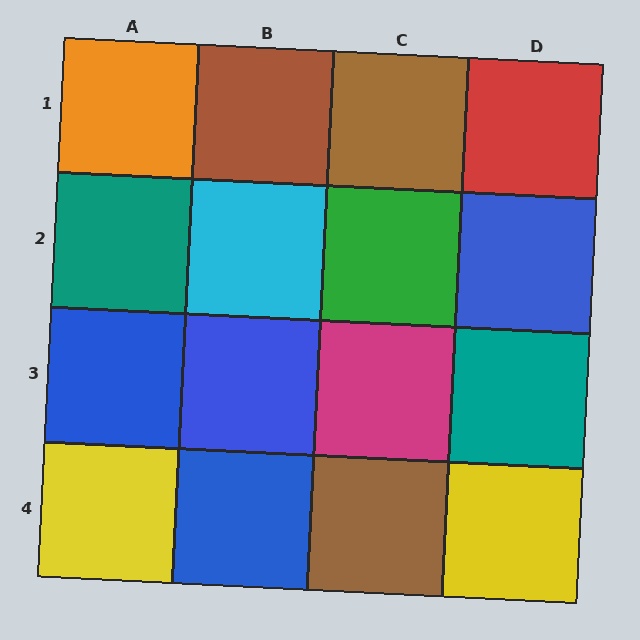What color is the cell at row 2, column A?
Teal.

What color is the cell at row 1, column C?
Brown.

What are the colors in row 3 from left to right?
Blue, blue, magenta, teal.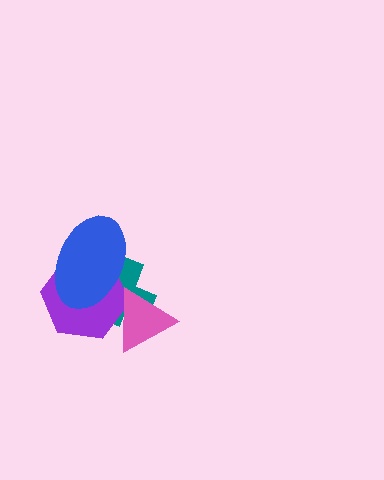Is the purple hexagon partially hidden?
Yes, it is partially covered by another shape.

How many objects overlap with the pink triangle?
2 objects overlap with the pink triangle.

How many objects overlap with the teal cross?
3 objects overlap with the teal cross.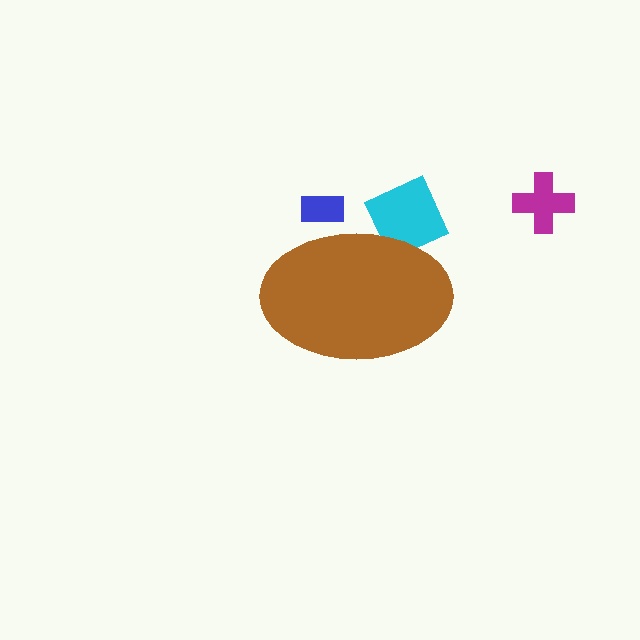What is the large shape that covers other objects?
A brown ellipse.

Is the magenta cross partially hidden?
No, the magenta cross is fully visible.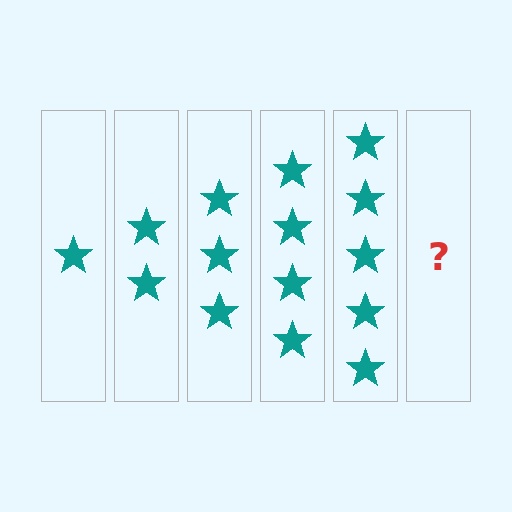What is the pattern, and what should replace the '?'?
The pattern is that each step adds one more star. The '?' should be 6 stars.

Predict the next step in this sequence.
The next step is 6 stars.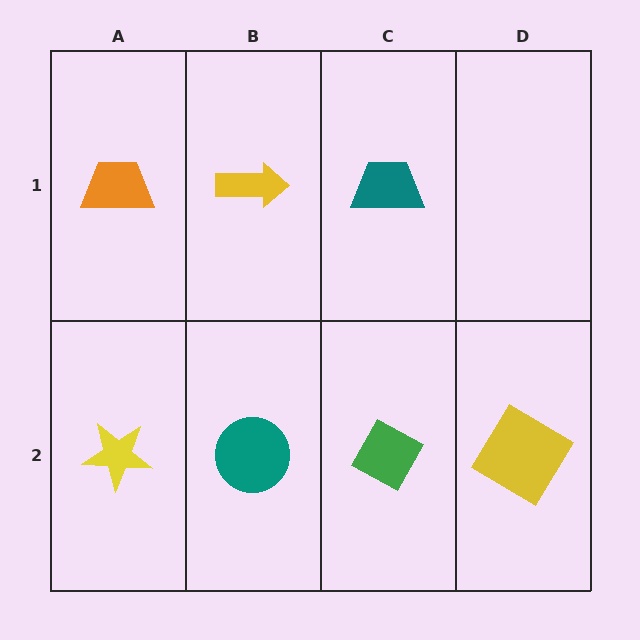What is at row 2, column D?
A yellow diamond.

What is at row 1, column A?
An orange trapezoid.